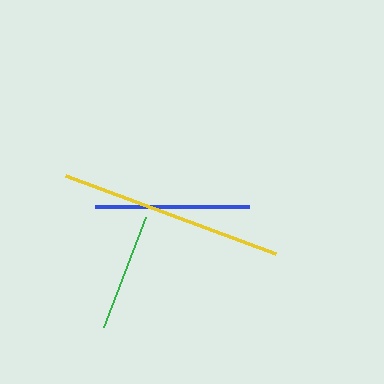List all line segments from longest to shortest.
From longest to shortest: yellow, blue, green.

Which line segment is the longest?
The yellow line is the longest at approximately 224 pixels.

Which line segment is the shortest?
The green line is the shortest at approximately 118 pixels.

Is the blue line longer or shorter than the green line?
The blue line is longer than the green line.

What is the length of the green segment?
The green segment is approximately 118 pixels long.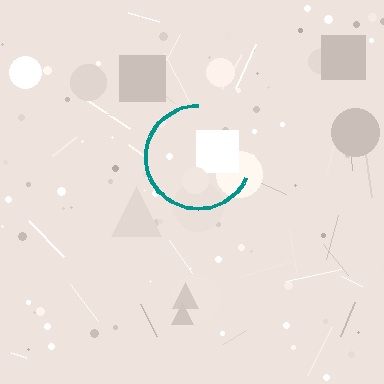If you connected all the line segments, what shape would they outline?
They would outline a circle.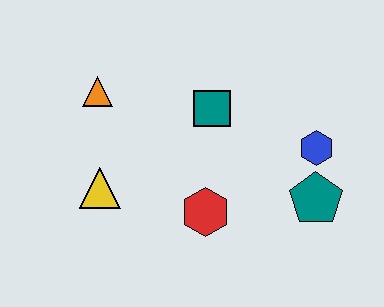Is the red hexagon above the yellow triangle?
No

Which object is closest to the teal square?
The red hexagon is closest to the teal square.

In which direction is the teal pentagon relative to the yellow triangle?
The teal pentagon is to the right of the yellow triangle.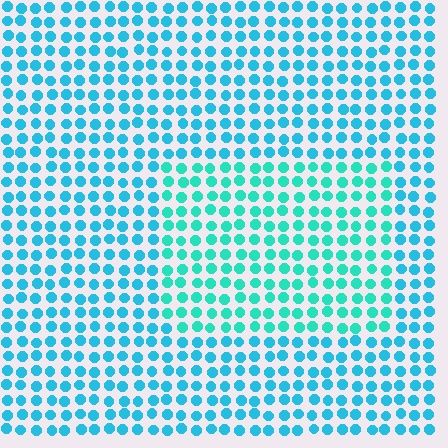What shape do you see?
I see a rectangle.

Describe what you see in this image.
The image is filled with small cyan elements in a uniform arrangement. A rectangle-shaped region is visible where the elements are tinted to a slightly different hue, forming a subtle color boundary.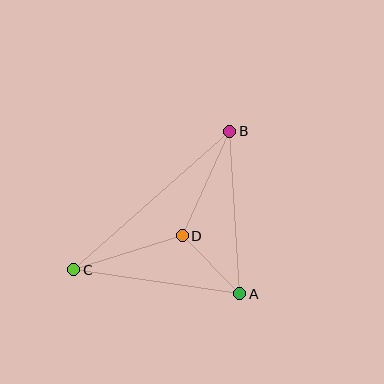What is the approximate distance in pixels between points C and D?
The distance between C and D is approximately 114 pixels.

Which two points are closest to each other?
Points A and D are closest to each other.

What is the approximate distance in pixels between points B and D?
The distance between B and D is approximately 115 pixels.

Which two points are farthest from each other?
Points B and C are farthest from each other.